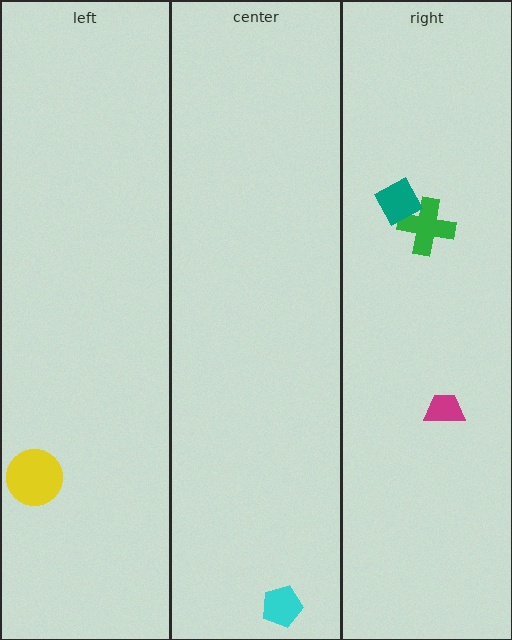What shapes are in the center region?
The cyan pentagon.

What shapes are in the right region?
The magenta trapezoid, the green cross, the teal diamond.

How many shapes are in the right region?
3.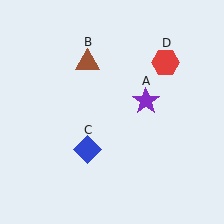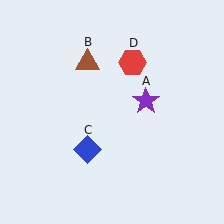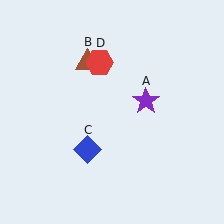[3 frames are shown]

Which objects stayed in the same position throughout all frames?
Purple star (object A) and brown triangle (object B) and blue diamond (object C) remained stationary.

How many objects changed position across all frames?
1 object changed position: red hexagon (object D).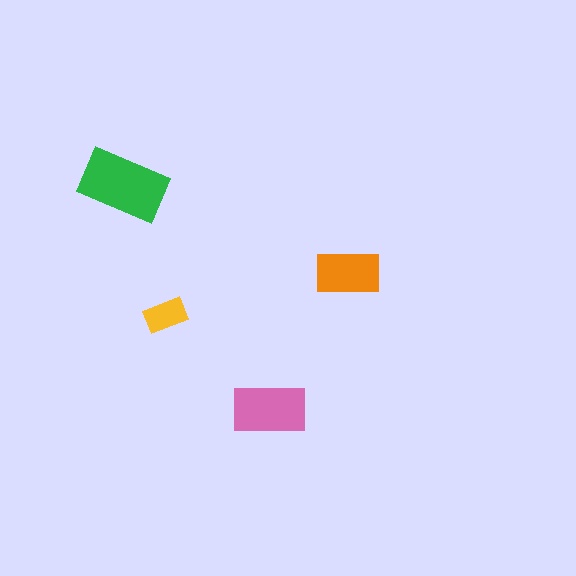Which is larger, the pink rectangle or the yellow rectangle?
The pink one.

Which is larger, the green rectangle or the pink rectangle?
The green one.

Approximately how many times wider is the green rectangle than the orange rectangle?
About 1.5 times wider.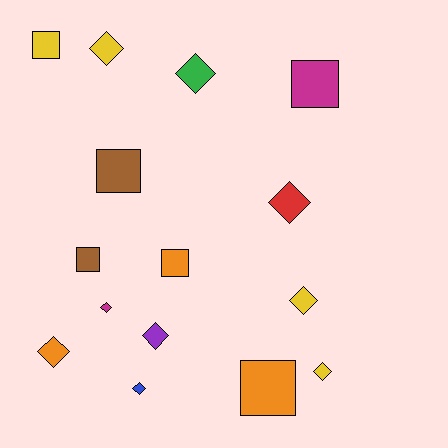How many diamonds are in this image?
There are 9 diamonds.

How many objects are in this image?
There are 15 objects.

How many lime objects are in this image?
There are no lime objects.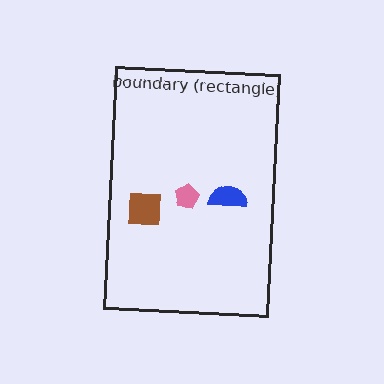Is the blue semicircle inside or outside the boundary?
Inside.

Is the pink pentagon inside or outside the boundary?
Inside.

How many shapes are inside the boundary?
3 inside, 0 outside.